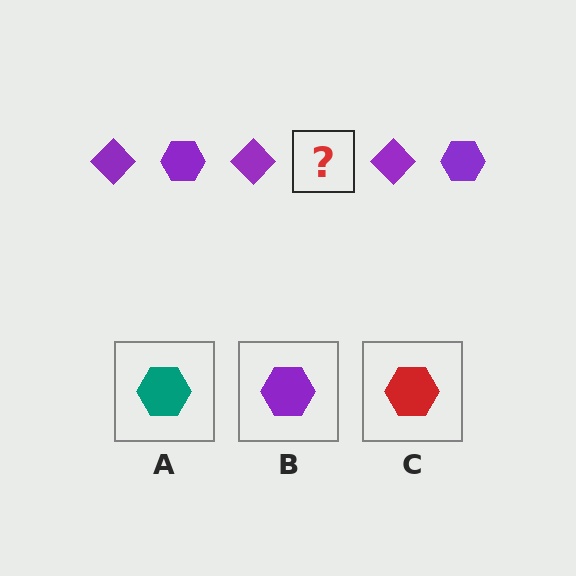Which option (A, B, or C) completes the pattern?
B.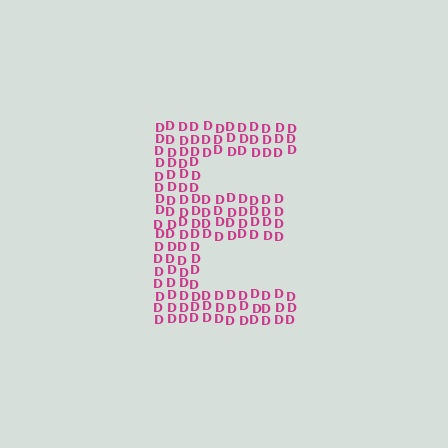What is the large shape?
The large shape is the letter E.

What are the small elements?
The small elements are letter D's.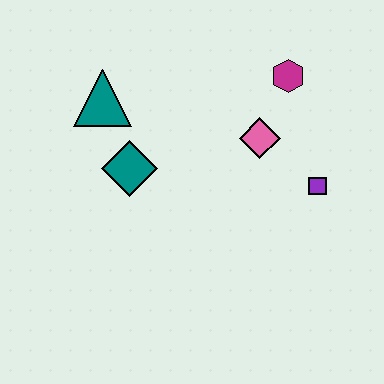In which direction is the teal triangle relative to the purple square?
The teal triangle is to the left of the purple square.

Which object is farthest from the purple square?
The teal triangle is farthest from the purple square.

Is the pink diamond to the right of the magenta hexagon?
No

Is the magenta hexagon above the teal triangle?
Yes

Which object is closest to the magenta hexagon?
The pink diamond is closest to the magenta hexagon.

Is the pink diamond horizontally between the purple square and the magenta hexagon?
No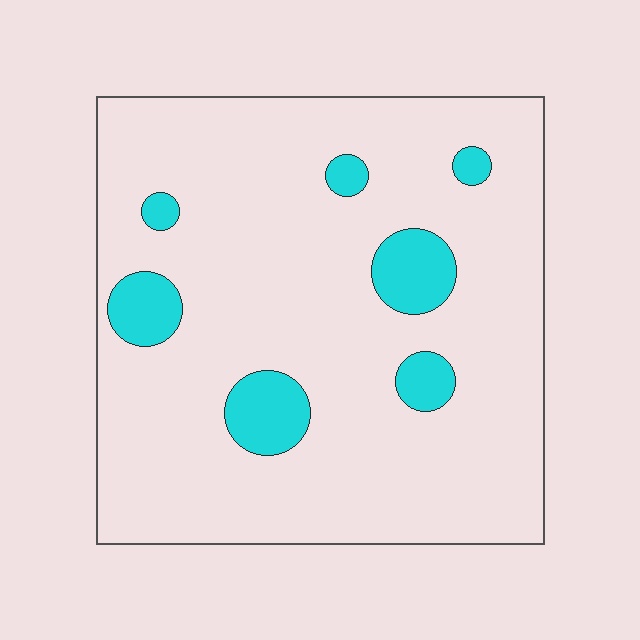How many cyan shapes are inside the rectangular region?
7.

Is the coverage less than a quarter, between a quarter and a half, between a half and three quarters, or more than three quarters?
Less than a quarter.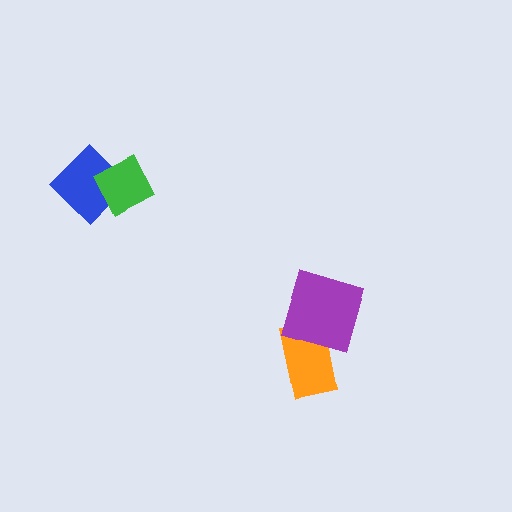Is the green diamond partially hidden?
No, no other shape covers it.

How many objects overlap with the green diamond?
1 object overlaps with the green diamond.